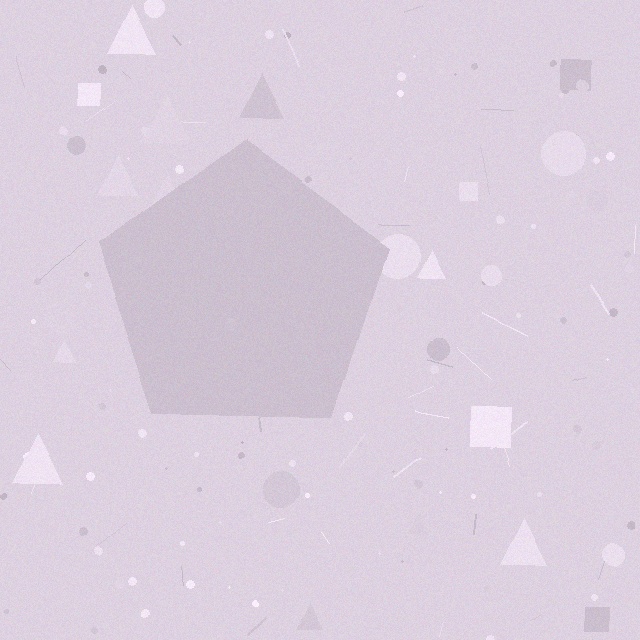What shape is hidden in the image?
A pentagon is hidden in the image.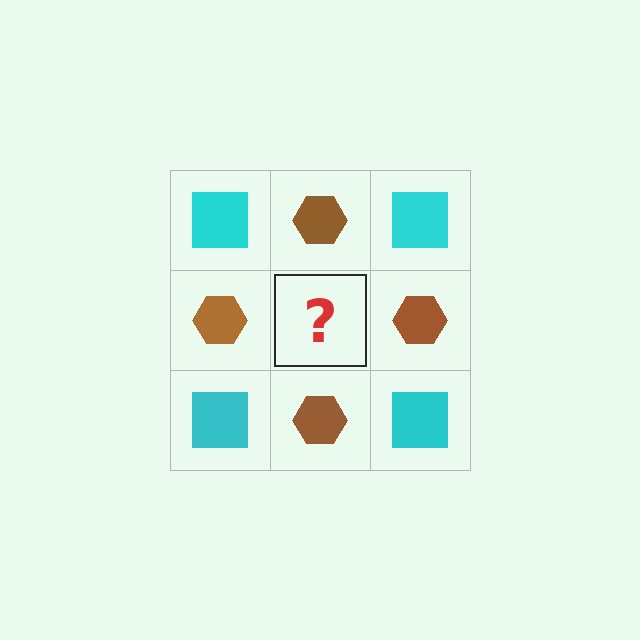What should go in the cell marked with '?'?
The missing cell should contain a cyan square.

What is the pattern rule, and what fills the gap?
The rule is that it alternates cyan square and brown hexagon in a checkerboard pattern. The gap should be filled with a cyan square.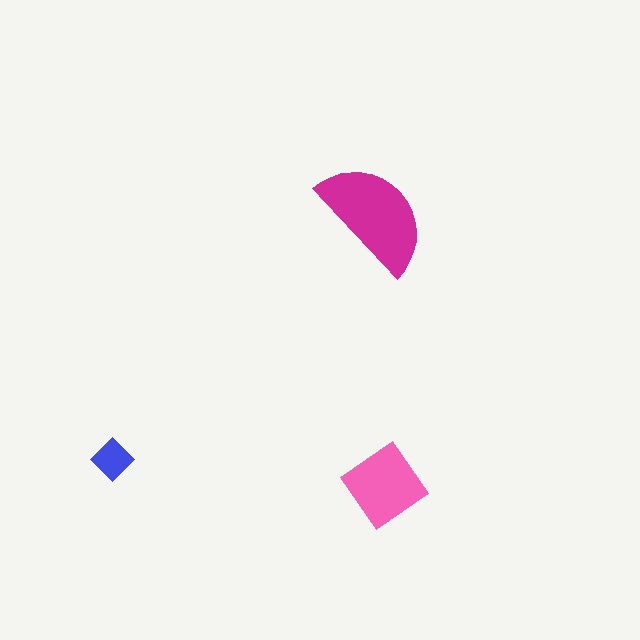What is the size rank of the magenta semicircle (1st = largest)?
1st.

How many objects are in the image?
There are 3 objects in the image.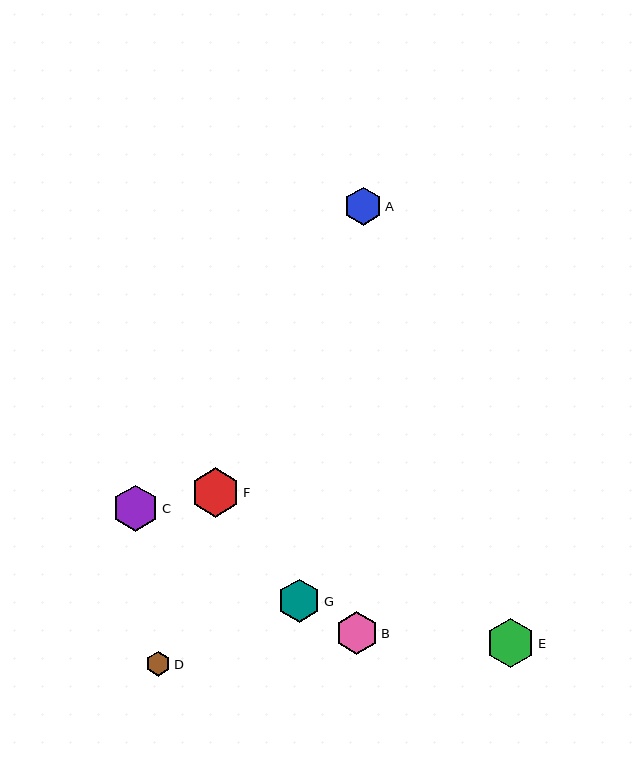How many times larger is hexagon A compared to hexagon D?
Hexagon A is approximately 1.5 times the size of hexagon D.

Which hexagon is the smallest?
Hexagon D is the smallest with a size of approximately 25 pixels.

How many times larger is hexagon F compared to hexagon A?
Hexagon F is approximately 1.3 times the size of hexagon A.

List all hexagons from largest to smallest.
From largest to smallest: F, E, C, G, B, A, D.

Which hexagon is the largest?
Hexagon F is the largest with a size of approximately 50 pixels.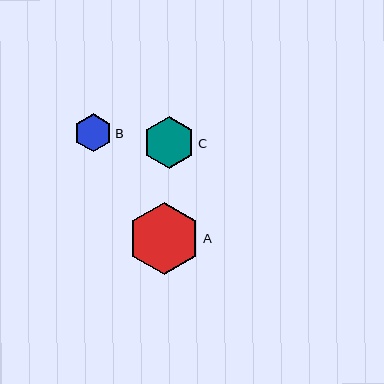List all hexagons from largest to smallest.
From largest to smallest: A, C, B.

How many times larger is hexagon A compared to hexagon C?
Hexagon A is approximately 1.4 times the size of hexagon C.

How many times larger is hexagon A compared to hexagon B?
Hexagon A is approximately 1.9 times the size of hexagon B.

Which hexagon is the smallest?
Hexagon B is the smallest with a size of approximately 38 pixels.